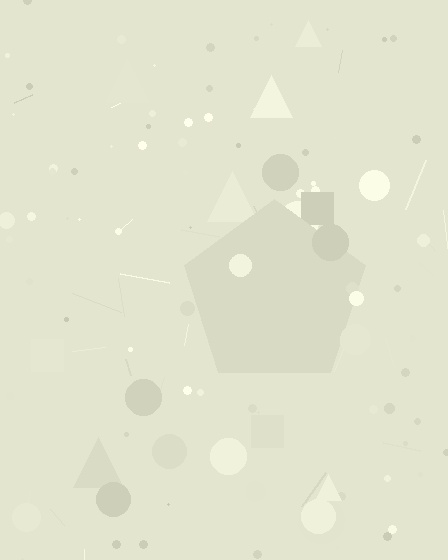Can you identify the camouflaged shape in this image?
The camouflaged shape is a pentagon.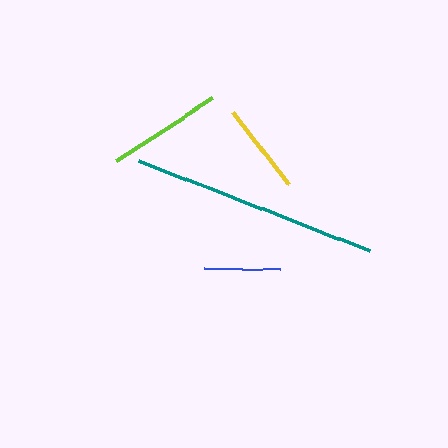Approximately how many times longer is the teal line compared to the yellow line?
The teal line is approximately 2.7 times the length of the yellow line.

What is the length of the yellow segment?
The yellow segment is approximately 92 pixels long.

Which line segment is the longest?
The teal line is the longest at approximately 248 pixels.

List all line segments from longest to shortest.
From longest to shortest: teal, lime, yellow, blue.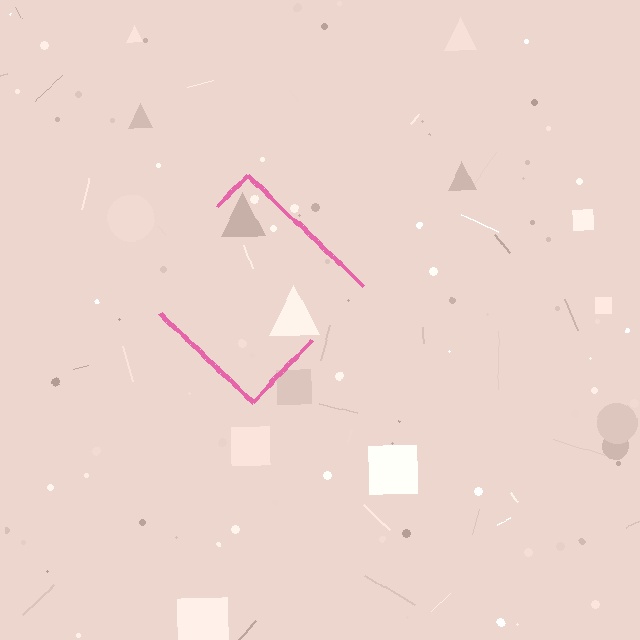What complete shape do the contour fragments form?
The contour fragments form a diamond.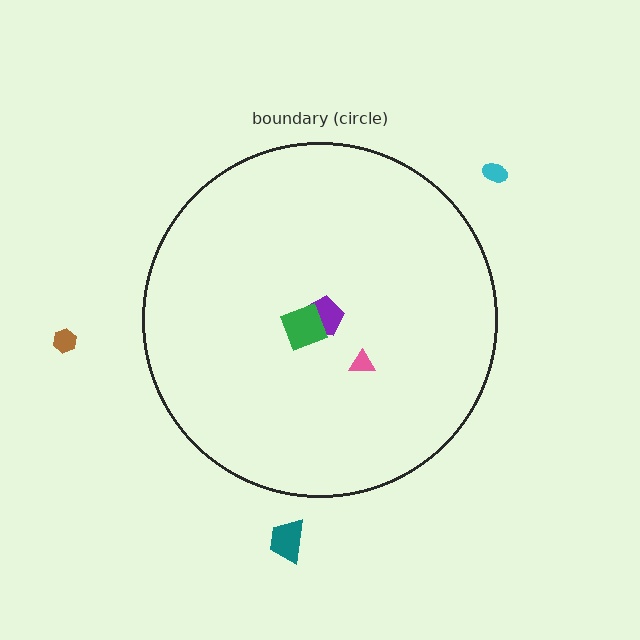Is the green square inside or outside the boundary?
Inside.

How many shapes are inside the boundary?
3 inside, 3 outside.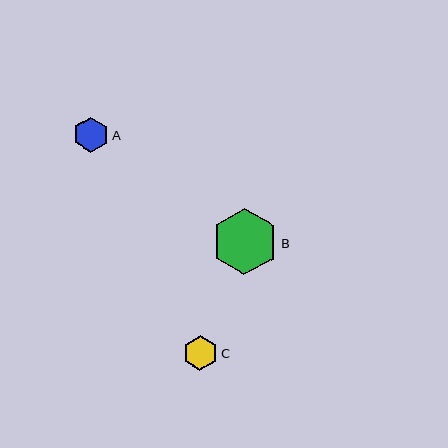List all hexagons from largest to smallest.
From largest to smallest: B, A, C.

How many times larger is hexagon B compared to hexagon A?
Hexagon B is approximately 1.9 times the size of hexagon A.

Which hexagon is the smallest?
Hexagon C is the smallest with a size of approximately 35 pixels.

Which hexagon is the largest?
Hexagon B is the largest with a size of approximately 67 pixels.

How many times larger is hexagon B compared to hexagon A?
Hexagon B is approximately 1.9 times the size of hexagon A.